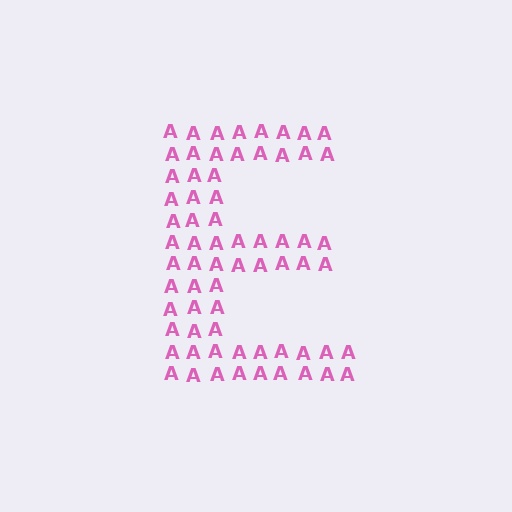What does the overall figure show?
The overall figure shows the letter E.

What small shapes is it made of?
It is made of small letter A's.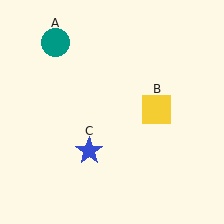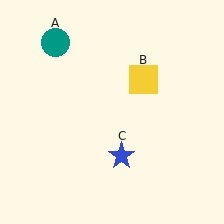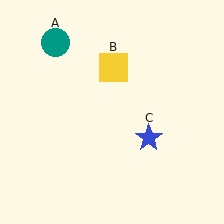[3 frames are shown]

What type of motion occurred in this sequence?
The yellow square (object B), blue star (object C) rotated counterclockwise around the center of the scene.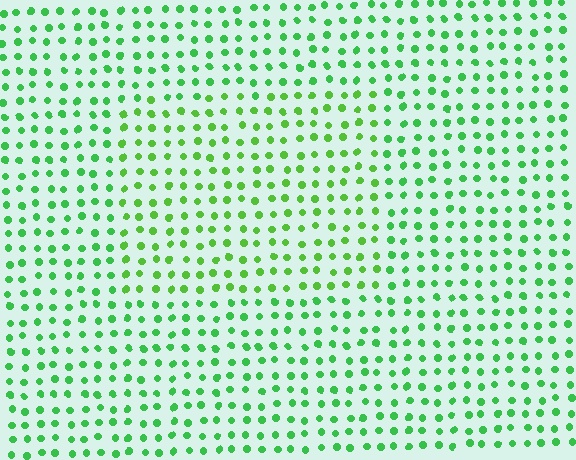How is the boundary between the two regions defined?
The boundary is defined purely by a slight shift in hue (about 21 degrees). Spacing, size, and orientation are identical on both sides.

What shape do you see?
I see a rectangle.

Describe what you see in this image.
The image is filled with small green elements in a uniform arrangement. A rectangle-shaped region is visible where the elements are tinted to a slightly different hue, forming a subtle color boundary.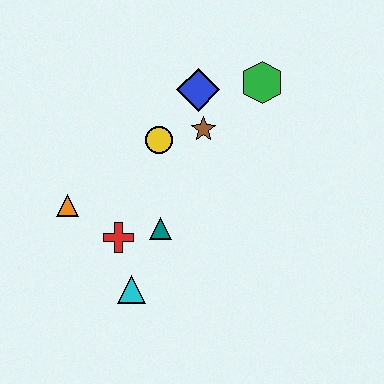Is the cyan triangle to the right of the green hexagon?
No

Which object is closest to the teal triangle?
The red cross is closest to the teal triangle.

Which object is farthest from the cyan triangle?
The green hexagon is farthest from the cyan triangle.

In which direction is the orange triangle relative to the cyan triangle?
The orange triangle is above the cyan triangle.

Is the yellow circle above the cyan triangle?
Yes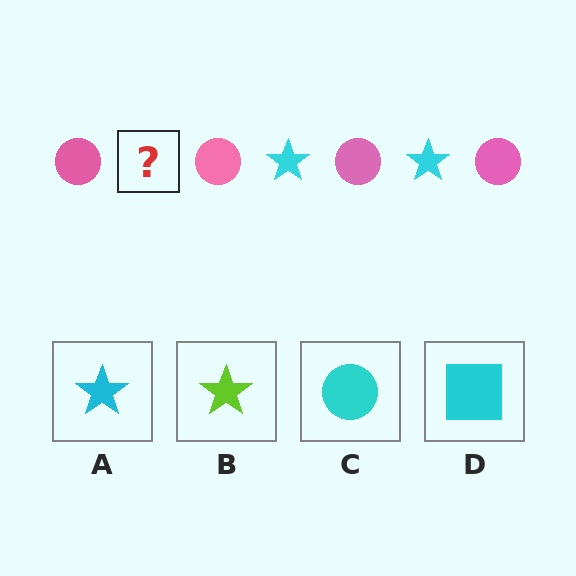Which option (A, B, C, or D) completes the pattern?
A.